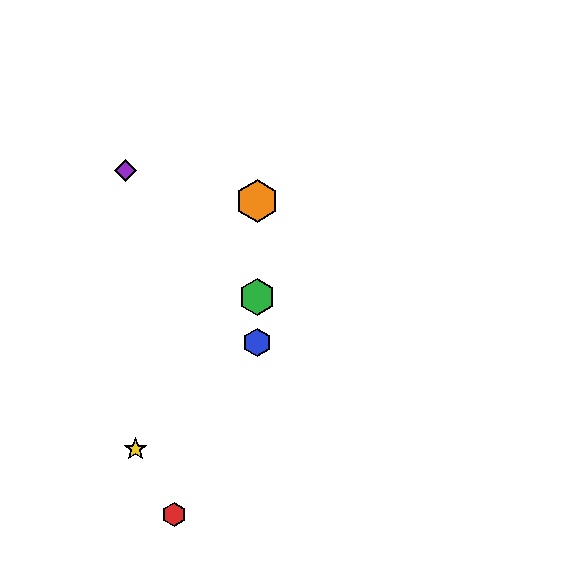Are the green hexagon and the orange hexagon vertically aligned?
Yes, both are at x≈257.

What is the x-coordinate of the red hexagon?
The red hexagon is at x≈174.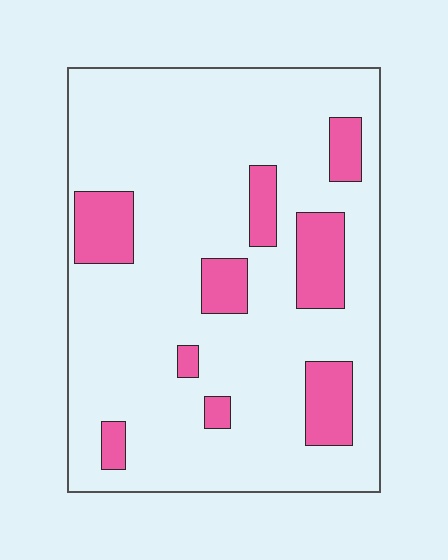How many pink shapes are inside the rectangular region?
9.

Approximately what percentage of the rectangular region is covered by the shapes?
Approximately 15%.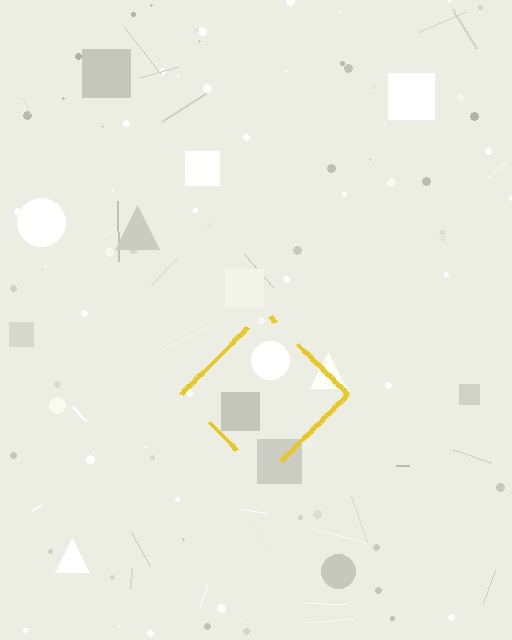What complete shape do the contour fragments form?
The contour fragments form a diamond.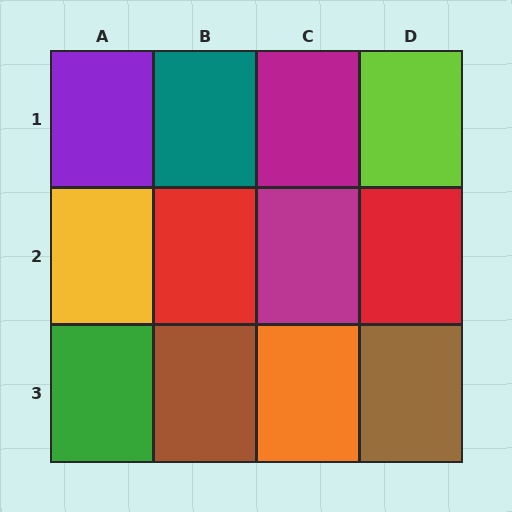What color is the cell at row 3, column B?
Brown.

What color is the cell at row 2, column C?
Magenta.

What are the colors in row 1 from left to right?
Purple, teal, magenta, lime.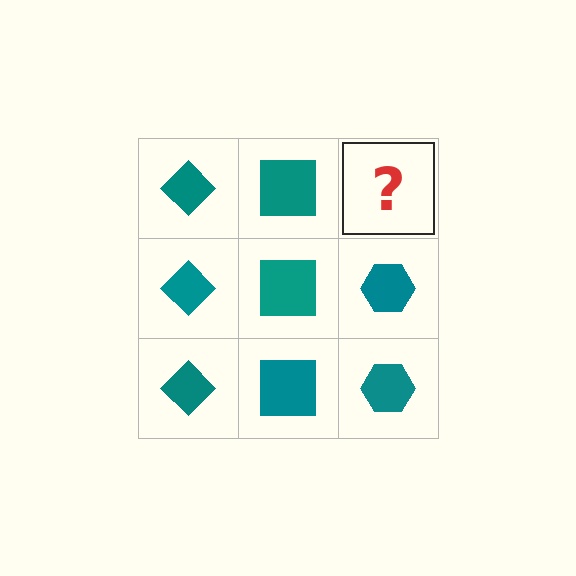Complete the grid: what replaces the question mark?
The question mark should be replaced with a teal hexagon.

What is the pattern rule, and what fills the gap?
The rule is that each column has a consistent shape. The gap should be filled with a teal hexagon.